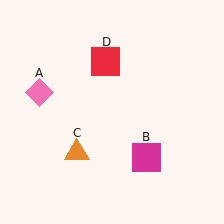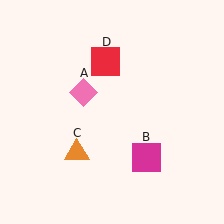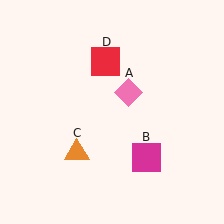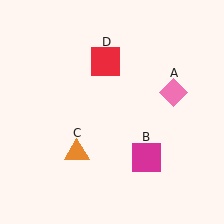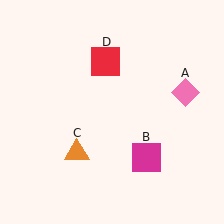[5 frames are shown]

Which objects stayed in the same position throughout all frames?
Magenta square (object B) and orange triangle (object C) and red square (object D) remained stationary.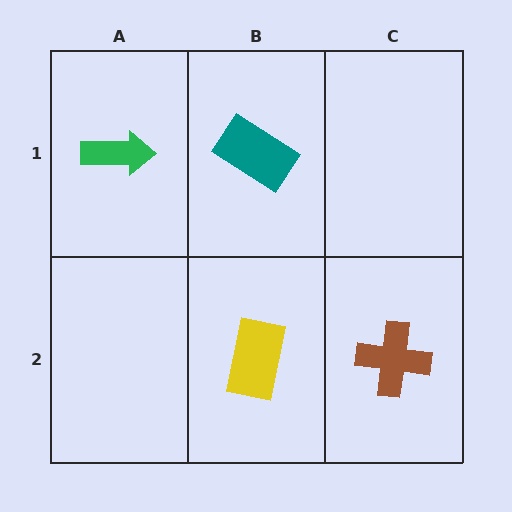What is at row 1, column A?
A green arrow.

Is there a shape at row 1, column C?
No, that cell is empty.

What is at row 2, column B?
A yellow rectangle.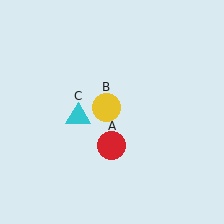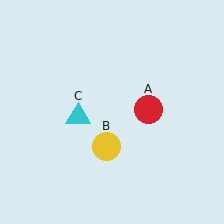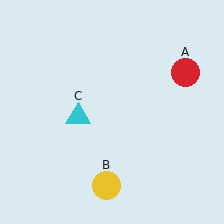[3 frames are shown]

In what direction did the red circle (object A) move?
The red circle (object A) moved up and to the right.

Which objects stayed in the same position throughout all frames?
Cyan triangle (object C) remained stationary.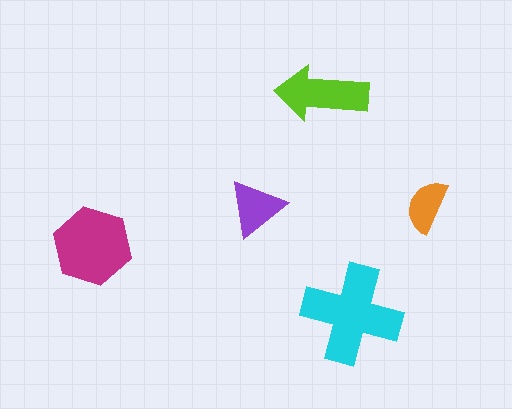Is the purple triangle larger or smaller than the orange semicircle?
Larger.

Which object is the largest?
The cyan cross.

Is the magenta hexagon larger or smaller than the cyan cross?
Smaller.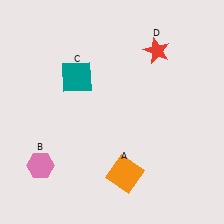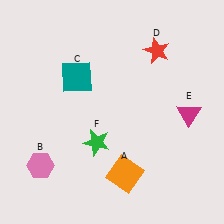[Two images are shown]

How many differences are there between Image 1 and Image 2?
There are 2 differences between the two images.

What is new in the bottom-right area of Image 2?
A magenta triangle (E) was added in the bottom-right area of Image 2.